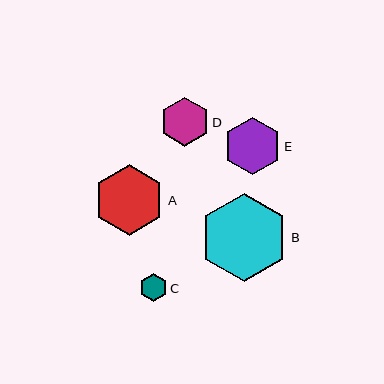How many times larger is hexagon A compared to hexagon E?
Hexagon A is approximately 1.2 times the size of hexagon E.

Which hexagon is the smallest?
Hexagon C is the smallest with a size of approximately 28 pixels.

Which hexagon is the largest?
Hexagon B is the largest with a size of approximately 88 pixels.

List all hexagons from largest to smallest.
From largest to smallest: B, A, E, D, C.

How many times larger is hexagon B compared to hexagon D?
Hexagon B is approximately 1.8 times the size of hexagon D.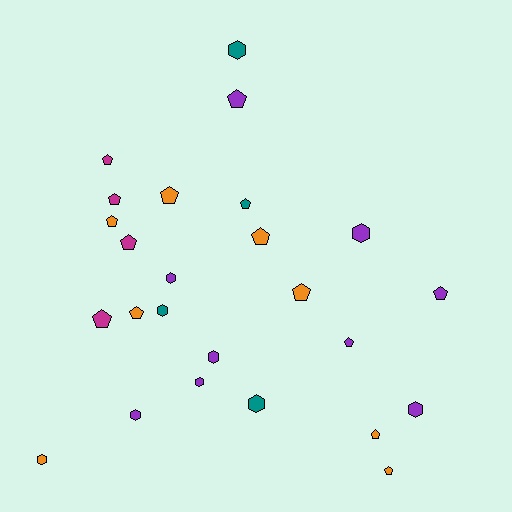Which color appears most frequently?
Purple, with 9 objects.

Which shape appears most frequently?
Pentagon, with 15 objects.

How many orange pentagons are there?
There are 7 orange pentagons.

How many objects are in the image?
There are 25 objects.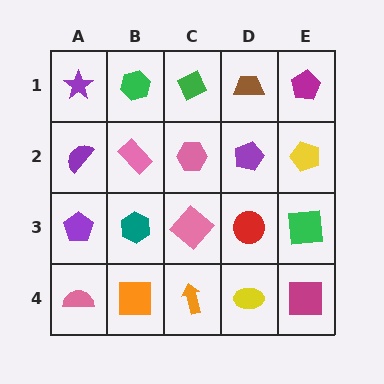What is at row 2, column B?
A pink rectangle.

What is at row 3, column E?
A green square.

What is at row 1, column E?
A magenta pentagon.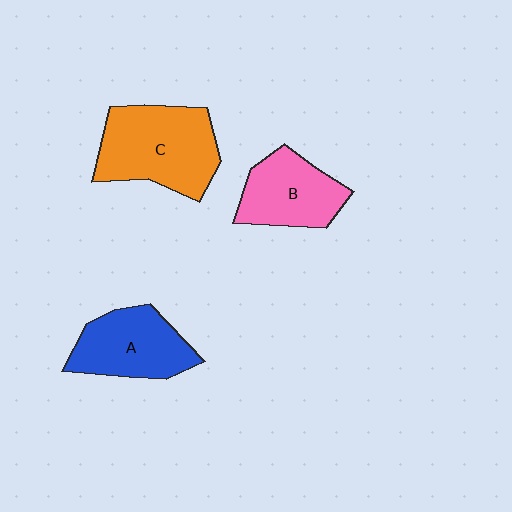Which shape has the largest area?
Shape C (orange).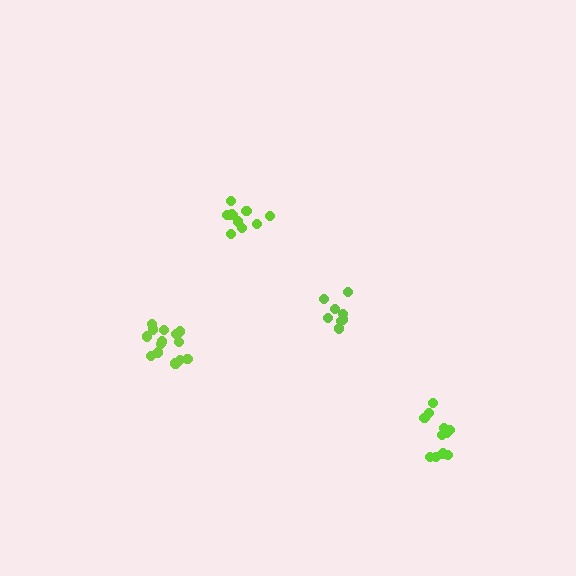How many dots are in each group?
Group 1: 8 dots, Group 2: 10 dots, Group 3: 12 dots, Group 4: 14 dots (44 total).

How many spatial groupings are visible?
There are 4 spatial groupings.